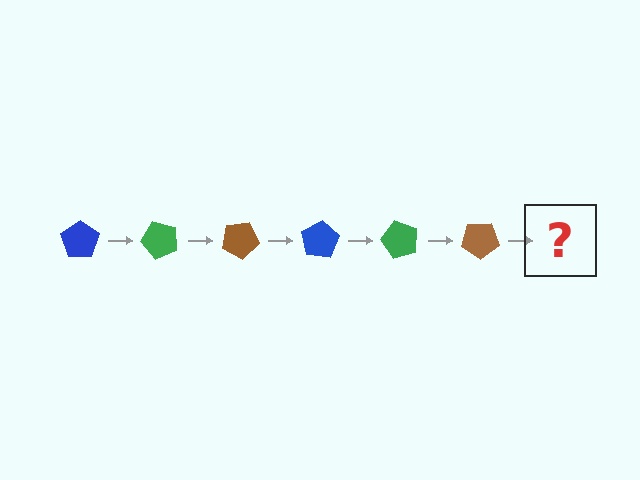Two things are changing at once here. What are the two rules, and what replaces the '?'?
The two rules are that it rotates 50 degrees each step and the color cycles through blue, green, and brown. The '?' should be a blue pentagon, rotated 300 degrees from the start.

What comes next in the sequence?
The next element should be a blue pentagon, rotated 300 degrees from the start.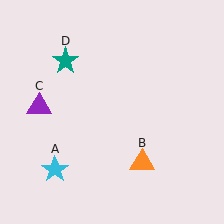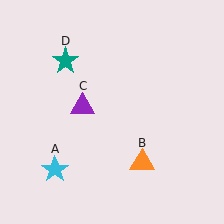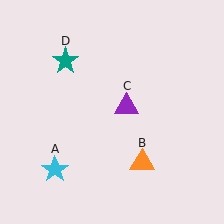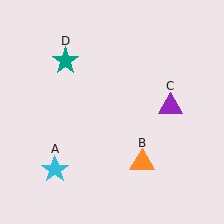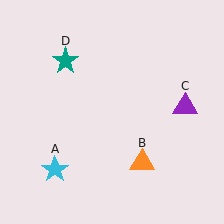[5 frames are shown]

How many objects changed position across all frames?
1 object changed position: purple triangle (object C).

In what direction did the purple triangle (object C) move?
The purple triangle (object C) moved right.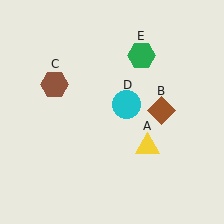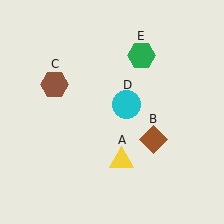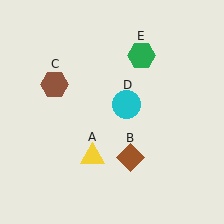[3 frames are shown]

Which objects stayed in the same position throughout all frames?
Brown hexagon (object C) and cyan circle (object D) and green hexagon (object E) remained stationary.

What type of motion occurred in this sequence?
The yellow triangle (object A), brown diamond (object B) rotated clockwise around the center of the scene.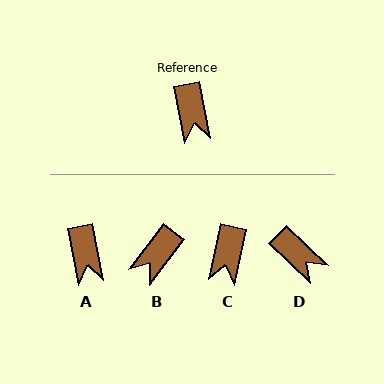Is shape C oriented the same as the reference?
No, it is off by about 23 degrees.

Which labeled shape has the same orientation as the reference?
A.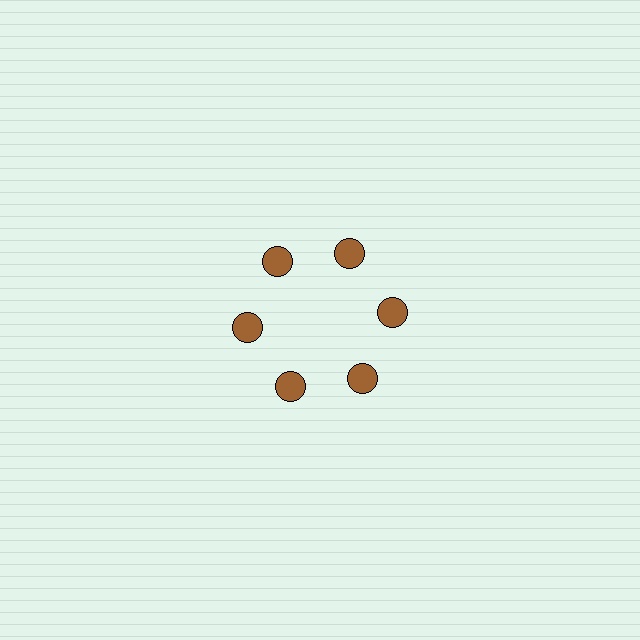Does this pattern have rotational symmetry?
Yes, this pattern has 6-fold rotational symmetry. It looks the same after rotating 60 degrees around the center.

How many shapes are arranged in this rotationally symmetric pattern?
There are 6 shapes, arranged in 6 groups of 1.